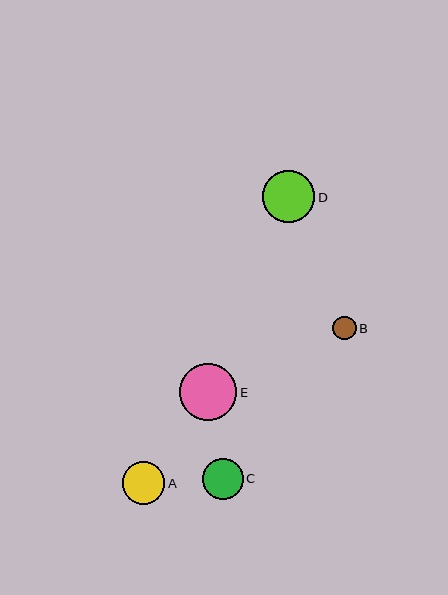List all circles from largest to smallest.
From largest to smallest: E, D, A, C, B.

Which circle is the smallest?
Circle B is the smallest with a size of approximately 23 pixels.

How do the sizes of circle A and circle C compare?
Circle A and circle C are approximately the same size.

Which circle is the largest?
Circle E is the largest with a size of approximately 57 pixels.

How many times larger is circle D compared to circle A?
Circle D is approximately 1.2 times the size of circle A.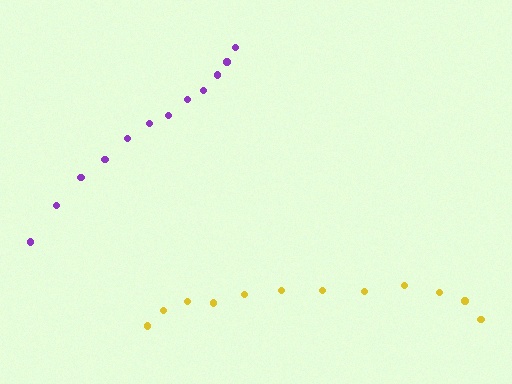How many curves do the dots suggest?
There are 2 distinct paths.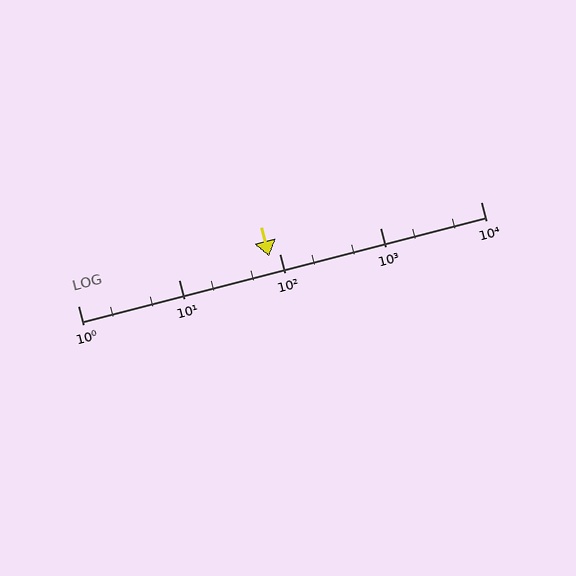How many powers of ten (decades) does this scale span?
The scale spans 4 decades, from 1 to 10000.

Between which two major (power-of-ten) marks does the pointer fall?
The pointer is between 10 and 100.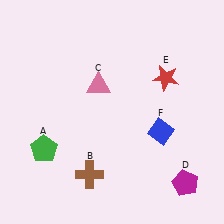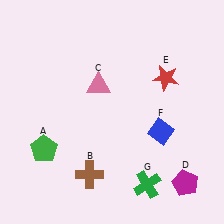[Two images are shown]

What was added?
A green cross (G) was added in Image 2.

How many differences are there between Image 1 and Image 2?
There is 1 difference between the two images.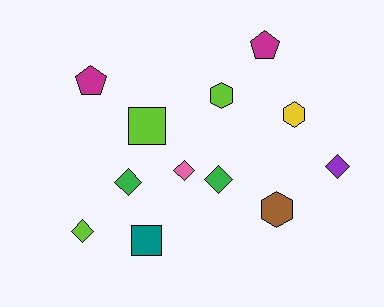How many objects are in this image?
There are 12 objects.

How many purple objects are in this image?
There is 1 purple object.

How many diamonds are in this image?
There are 5 diamonds.